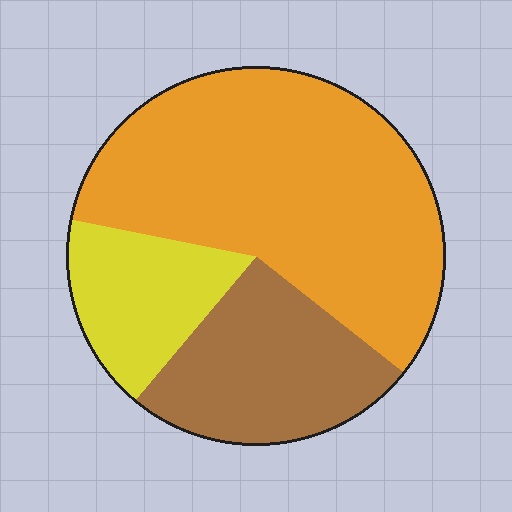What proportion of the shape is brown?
Brown takes up between a sixth and a third of the shape.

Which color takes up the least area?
Yellow, at roughly 15%.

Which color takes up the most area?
Orange, at roughly 60%.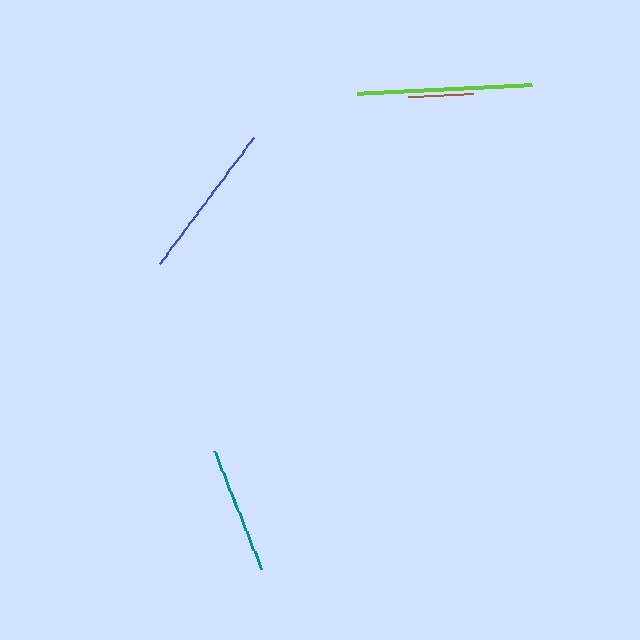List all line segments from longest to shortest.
From longest to shortest: lime, blue, teal, brown.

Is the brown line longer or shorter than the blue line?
The blue line is longer than the brown line.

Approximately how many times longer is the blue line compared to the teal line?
The blue line is approximately 1.2 times the length of the teal line.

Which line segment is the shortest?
The brown line is the shortest at approximately 64 pixels.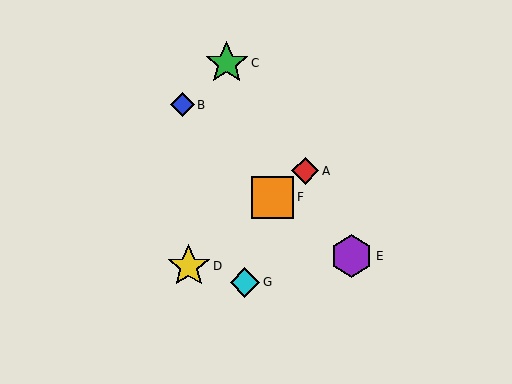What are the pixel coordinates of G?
Object G is at (245, 282).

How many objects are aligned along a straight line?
3 objects (A, D, F) are aligned along a straight line.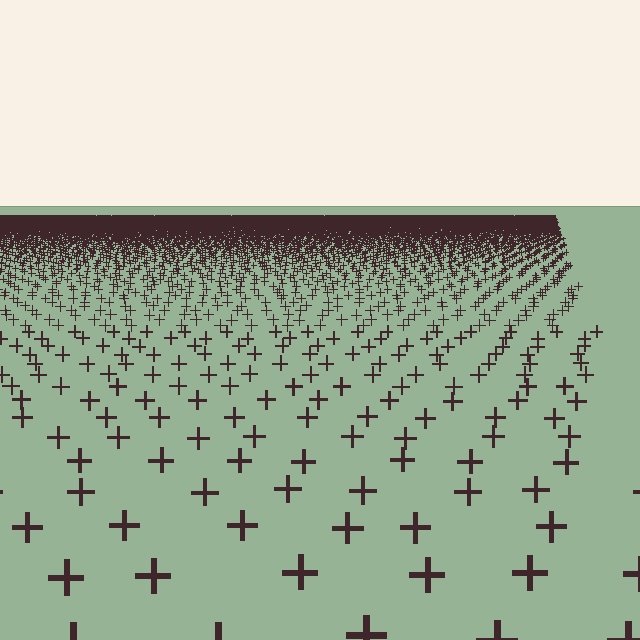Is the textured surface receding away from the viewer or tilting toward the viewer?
The surface is receding away from the viewer. Texture elements get smaller and denser toward the top.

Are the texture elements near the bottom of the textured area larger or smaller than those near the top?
Larger. Near the bottom, elements are closer to the viewer and appear at a bigger on-screen size.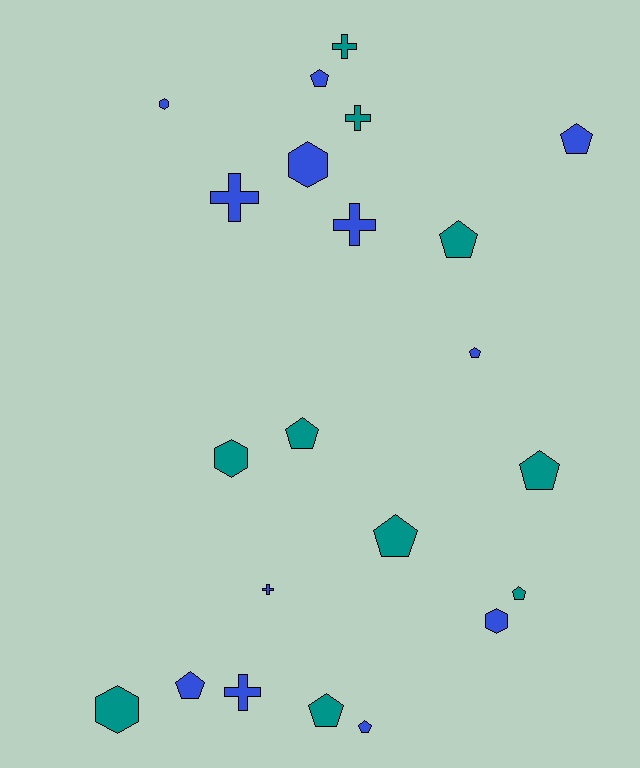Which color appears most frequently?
Blue, with 12 objects.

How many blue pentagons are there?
There are 5 blue pentagons.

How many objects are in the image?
There are 22 objects.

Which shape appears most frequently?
Pentagon, with 11 objects.